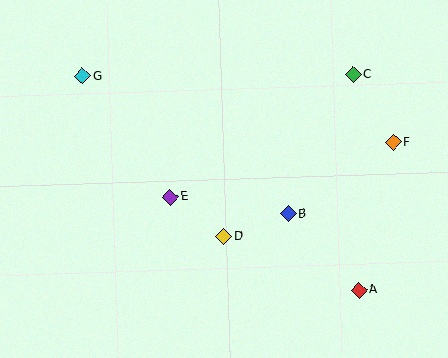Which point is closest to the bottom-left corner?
Point E is closest to the bottom-left corner.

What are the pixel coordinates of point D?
Point D is at (224, 236).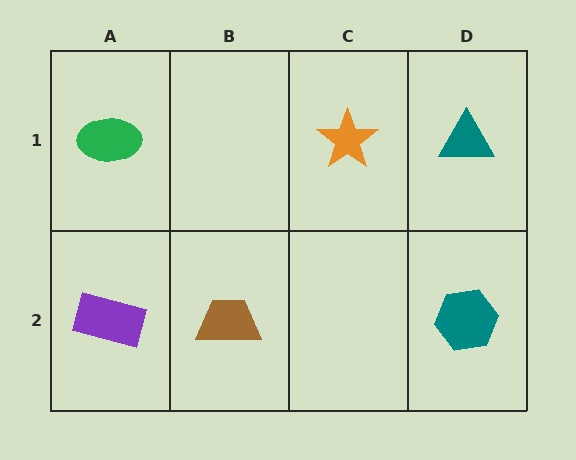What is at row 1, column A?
A green ellipse.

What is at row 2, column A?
A purple rectangle.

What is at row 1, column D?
A teal triangle.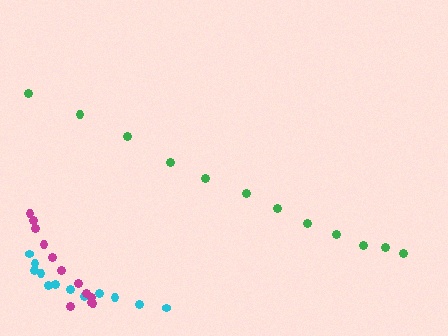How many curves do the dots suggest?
There are 3 distinct paths.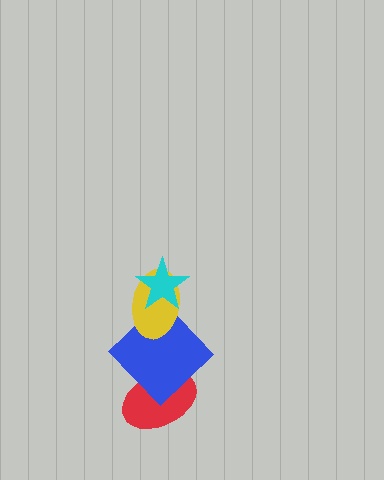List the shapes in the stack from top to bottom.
From top to bottom: the cyan star, the yellow ellipse, the blue diamond, the red ellipse.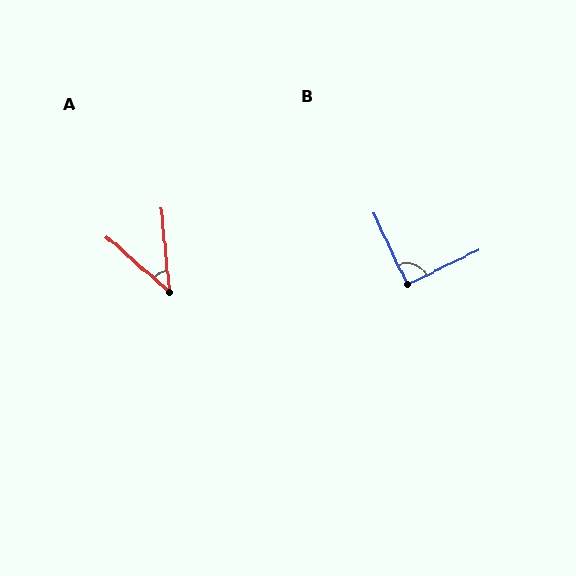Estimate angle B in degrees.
Approximately 89 degrees.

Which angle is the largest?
B, at approximately 89 degrees.